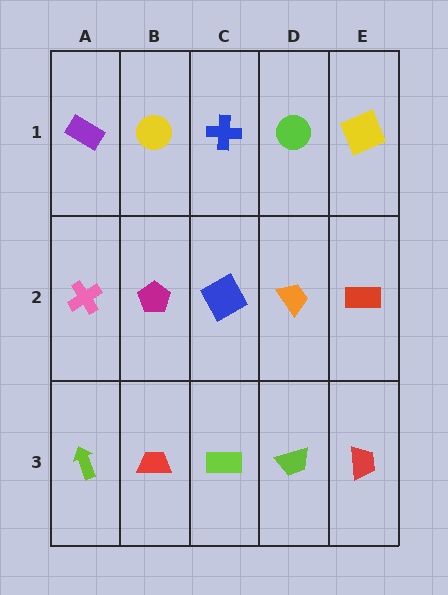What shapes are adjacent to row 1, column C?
A blue square (row 2, column C), a yellow circle (row 1, column B), a lime circle (row 1, column D).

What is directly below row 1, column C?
A blue square.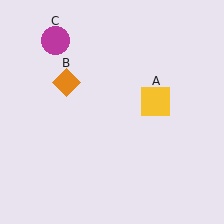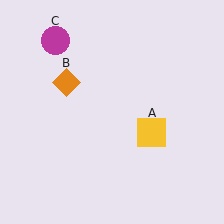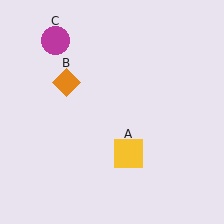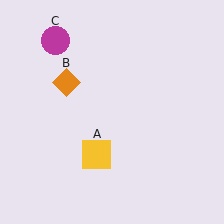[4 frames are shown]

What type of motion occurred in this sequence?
The yellow square (object A) rotated clockwise around the center of the scene.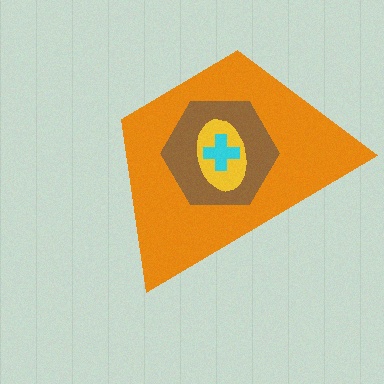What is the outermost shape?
The orange trapezoid.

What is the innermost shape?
The cyan cross.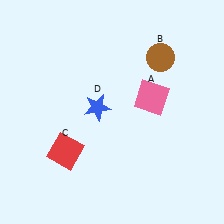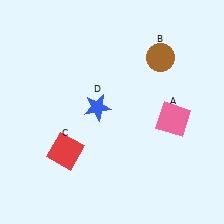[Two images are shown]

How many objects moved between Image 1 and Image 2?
1 object moved between the two images.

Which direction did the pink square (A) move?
The pink square (A) moved down.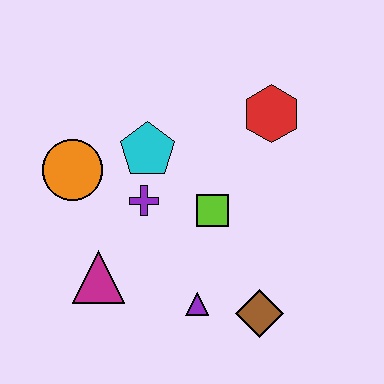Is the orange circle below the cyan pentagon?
Yes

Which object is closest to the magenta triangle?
The purple cross is closest to the magenta triangle.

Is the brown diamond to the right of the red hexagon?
No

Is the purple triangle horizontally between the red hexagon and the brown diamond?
No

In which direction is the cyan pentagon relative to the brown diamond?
The cyan pentagon is above the brown diamond.